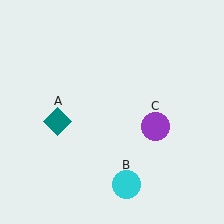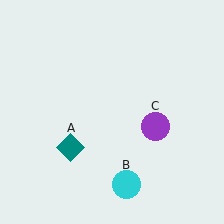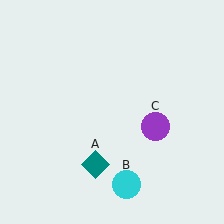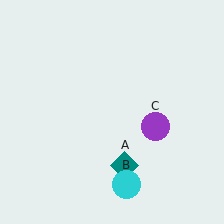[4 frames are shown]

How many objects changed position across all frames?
1 object changed position: teal diamond (object A).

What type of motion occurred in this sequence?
The teal diamond (object A) rotated counterclockwise around the center of the scene.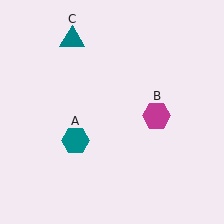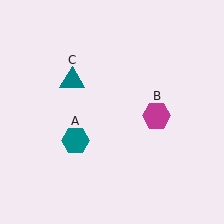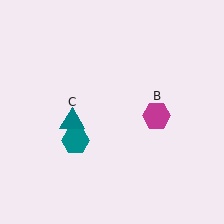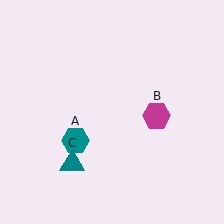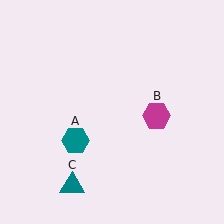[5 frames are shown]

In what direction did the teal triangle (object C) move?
The teal triangle (object C) moved down.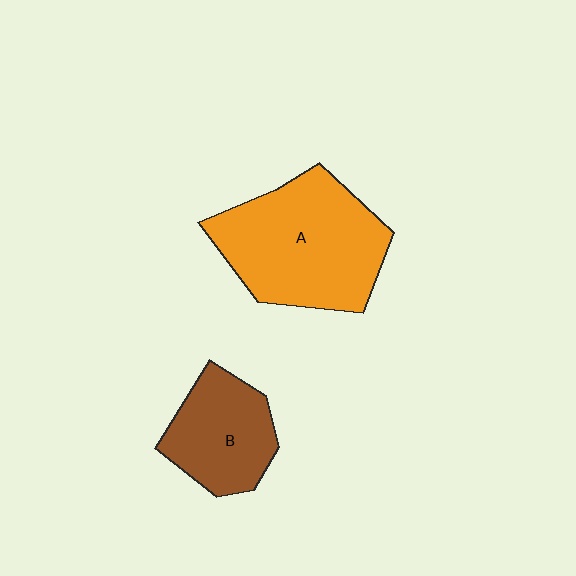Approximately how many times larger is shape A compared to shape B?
Approximately 1.7 times.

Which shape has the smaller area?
Shape B (brown).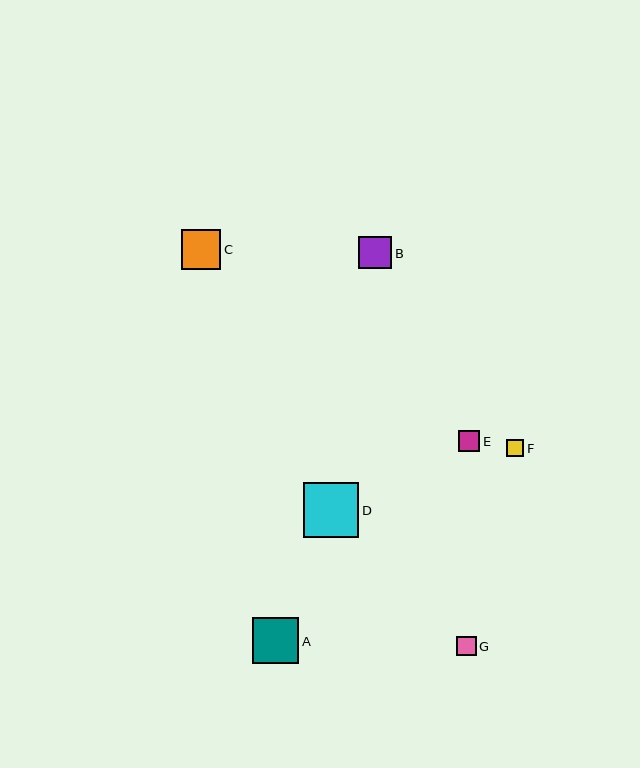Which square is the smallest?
Square F is the smallest with a size of approximately 17 pixels.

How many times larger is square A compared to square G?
Square A is approximately 2.3 times the size of square G.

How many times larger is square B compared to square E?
Square B is approximately 1.6 times the size of square E.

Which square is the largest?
Square D is the largest with a size of approximately 55 pixels.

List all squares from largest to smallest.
From largest to smallest: D, A, C, B, E, G, F.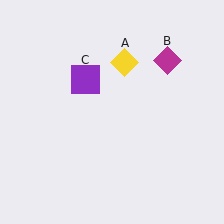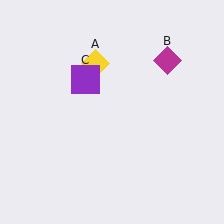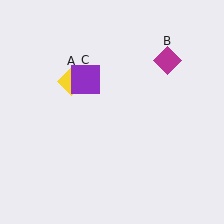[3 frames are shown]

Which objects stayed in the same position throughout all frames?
Magenta diamond (object B) and purple square (object C) remained stationary.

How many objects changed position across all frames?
1 object changed position: yellow diamond (object A).